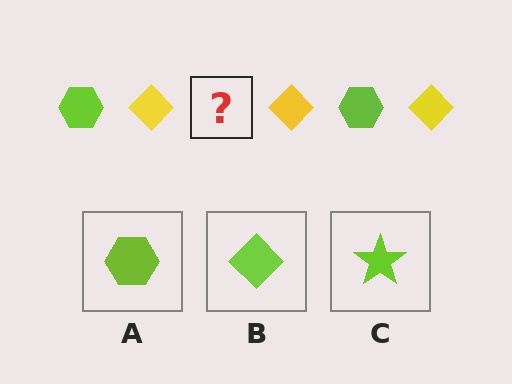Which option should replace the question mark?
Option A.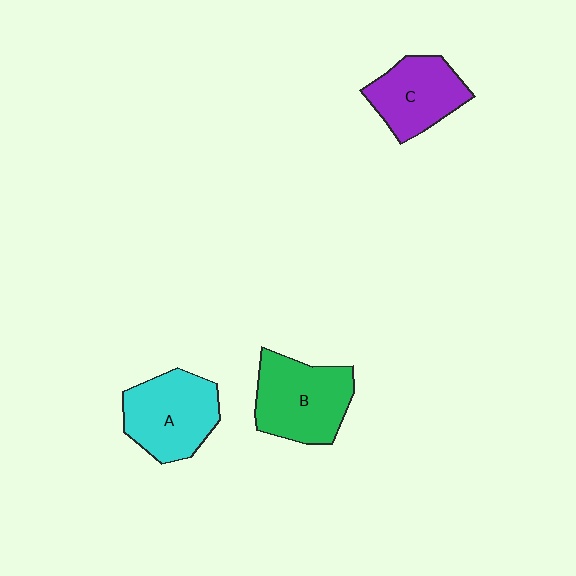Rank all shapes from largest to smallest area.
From largest to smallest: B (green), A (cyan), C (purple).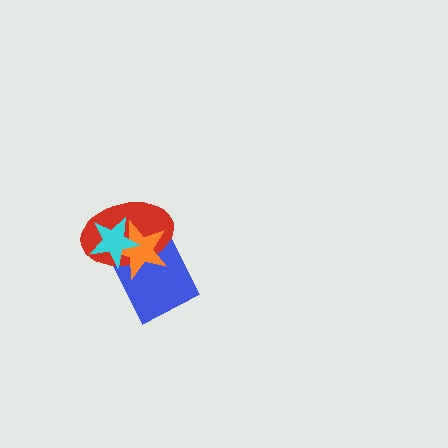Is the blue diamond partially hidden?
Yes, it is partially covered by another shape.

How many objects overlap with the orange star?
3 objects overlap with the orange star.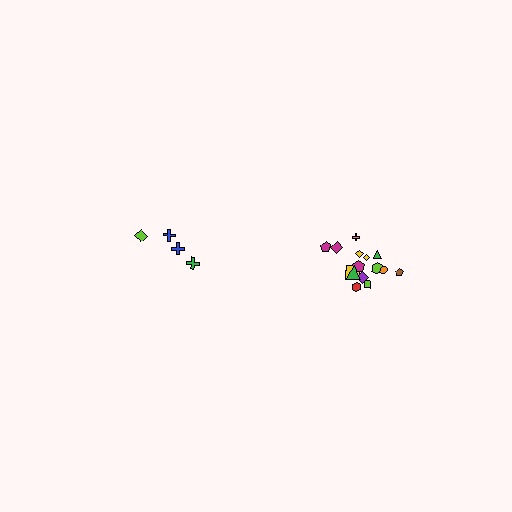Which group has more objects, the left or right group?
The right group.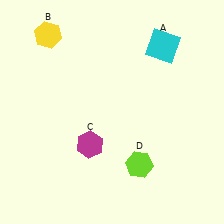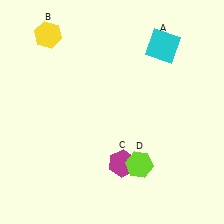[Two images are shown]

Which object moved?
The magenta hexagon (C) moved right.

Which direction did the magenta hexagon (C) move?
The magenta hexagon (C) moved right.